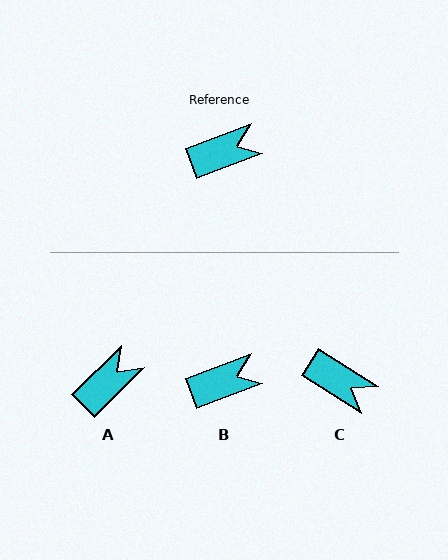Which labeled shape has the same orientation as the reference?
B.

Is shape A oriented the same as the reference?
No, it is off by about 24 degrees.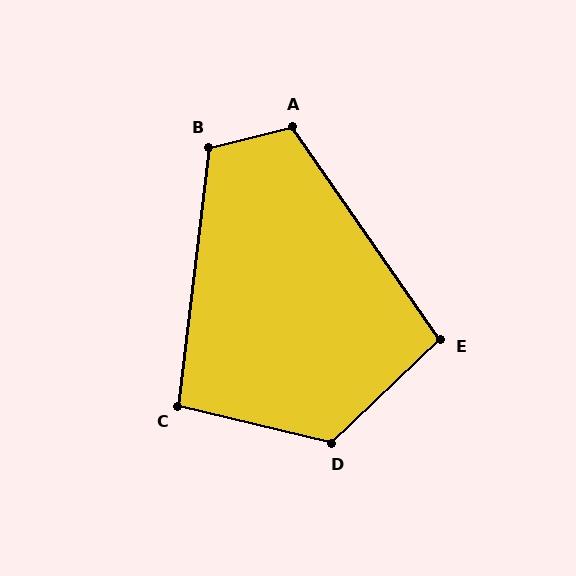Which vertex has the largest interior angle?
D, at approximately 123 degrees.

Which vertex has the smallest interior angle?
C, at approximately 97 degrees.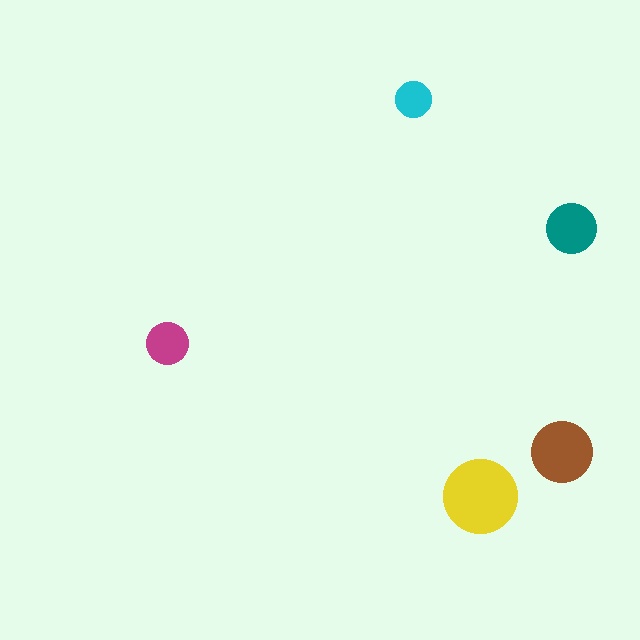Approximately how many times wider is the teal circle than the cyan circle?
About 1.5 times wider.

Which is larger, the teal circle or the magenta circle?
The teal one.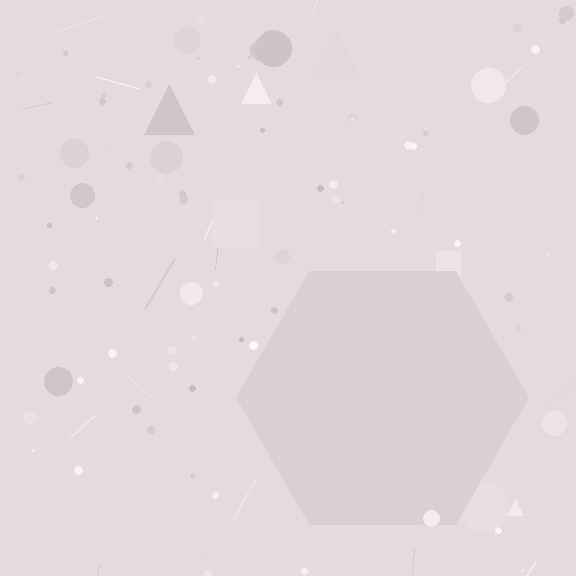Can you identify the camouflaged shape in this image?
The camouflaged shape is a hexagon.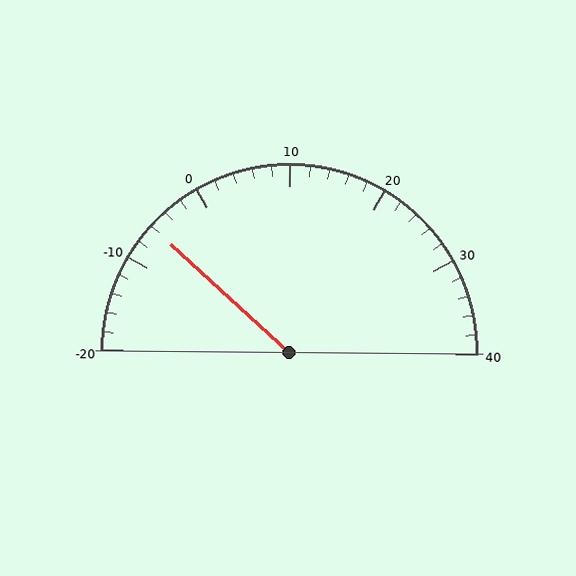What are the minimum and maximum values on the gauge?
The gauge ranges from -20 to 40.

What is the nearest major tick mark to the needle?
The nearest major tick mark is -10.